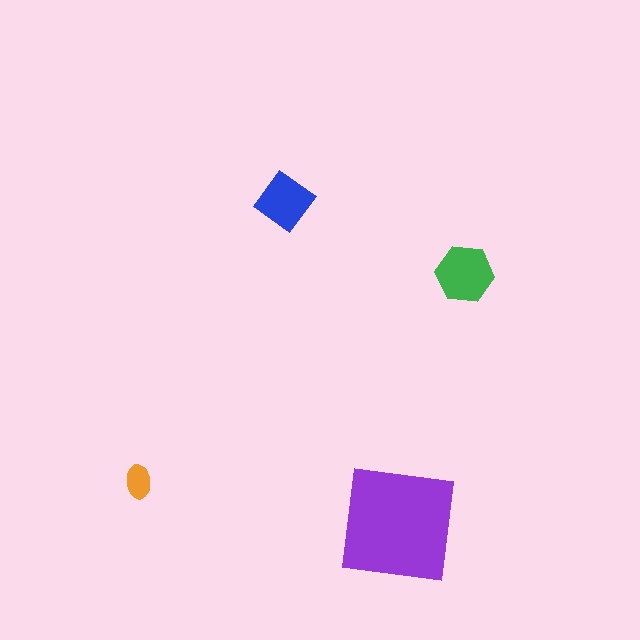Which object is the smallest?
The orange ellipse.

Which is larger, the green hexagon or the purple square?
The purple square.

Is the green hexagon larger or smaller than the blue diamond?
Larger.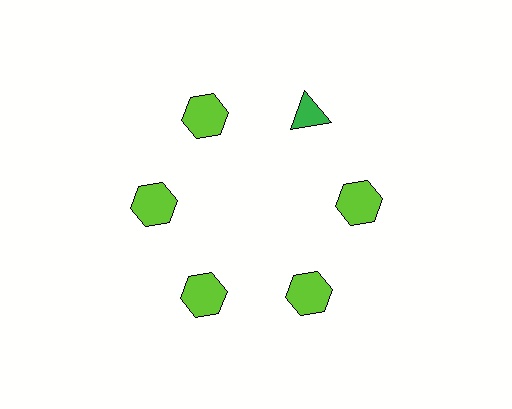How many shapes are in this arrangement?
There are 6 shapes arranged in a ring pattern.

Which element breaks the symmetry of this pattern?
The green triangle at roughly the 1 o'clock position breaks the symmetry. All other shapes are lime hexagons.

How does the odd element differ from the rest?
It differs in both color (green instead of lime) and shape (triangle instead of hexagon).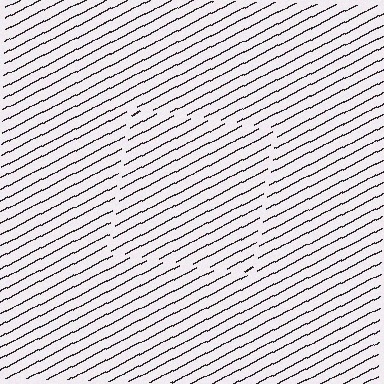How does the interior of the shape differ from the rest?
The interior of the shape contains the same grating, shifted by half a period — the contour is defined by the phase discontinuity where line-ends from the inner and outer gratings abut.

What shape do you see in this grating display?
An illusory square. The interior of the shape contains the same grating, shifted by half a period — the contour is defined by the phase discontinuity where line-ends from the inner and outer gratings abut.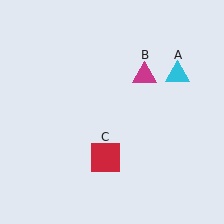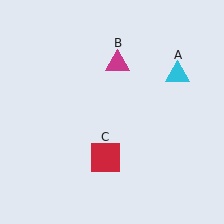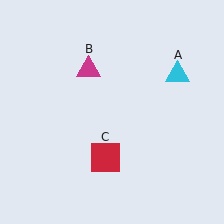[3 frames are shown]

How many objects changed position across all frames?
1 object changed position: magenta triangle (object B).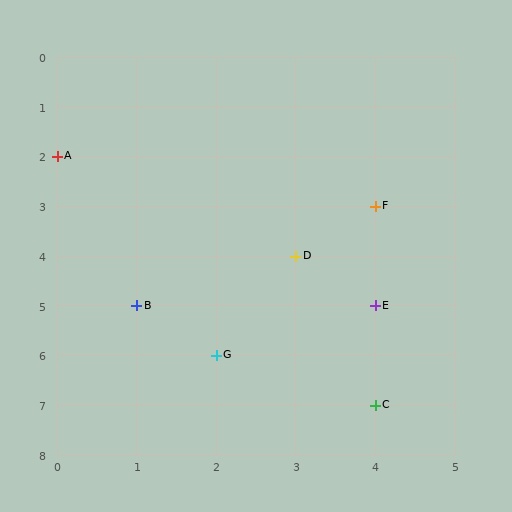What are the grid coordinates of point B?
Point B is at grid coordinates (1, 5).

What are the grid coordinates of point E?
Point E is at grid coordinates (4, 5).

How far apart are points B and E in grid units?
Points B and E are 3 columns apart.